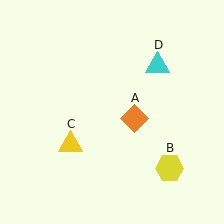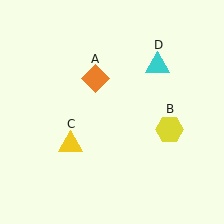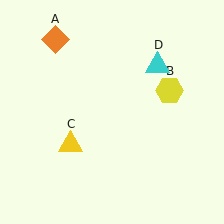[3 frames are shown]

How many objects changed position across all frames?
2 objects changed position: orange diamond (object A), yellow hexagon (object B).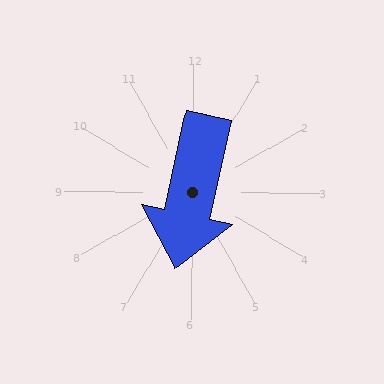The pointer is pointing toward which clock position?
Roughly 6 o'clock.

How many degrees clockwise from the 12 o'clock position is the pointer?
Approximately 192 degrees.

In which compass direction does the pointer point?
South.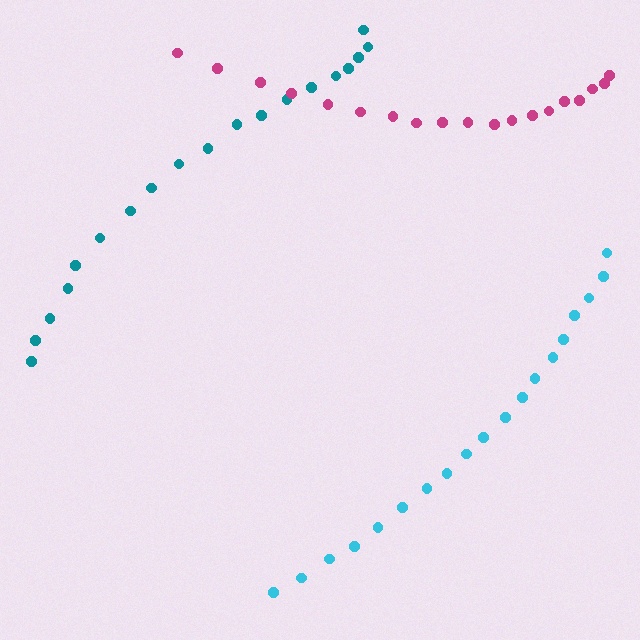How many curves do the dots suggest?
There are 3 distinct paths.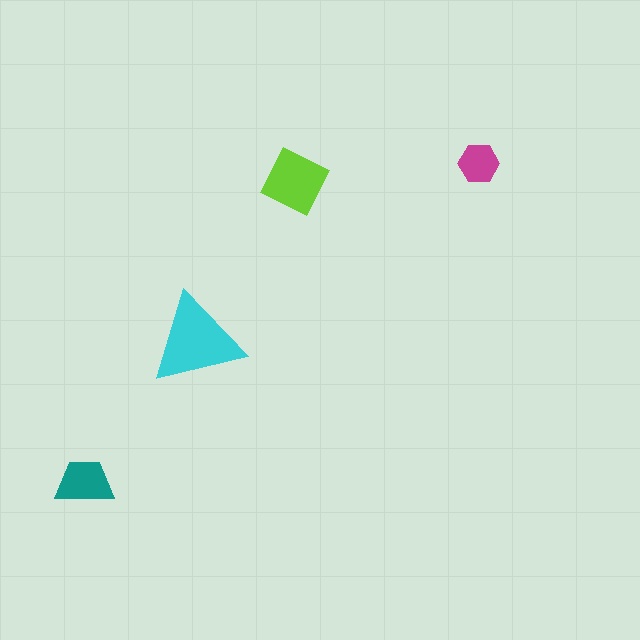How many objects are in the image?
There are 4 objects in the image.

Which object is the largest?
The cyan triangle.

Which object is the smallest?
The magenta hexagon.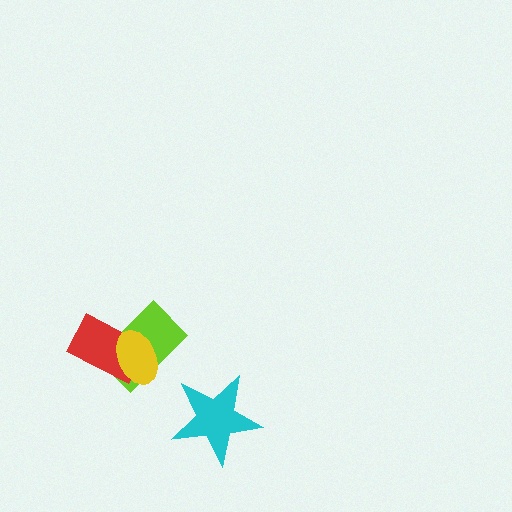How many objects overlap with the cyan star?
0 objects overlap with the cyan star.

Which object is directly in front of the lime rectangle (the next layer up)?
The red rectangle is directly in front of the lime rectangle.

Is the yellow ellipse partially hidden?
No, no other shape covers it.